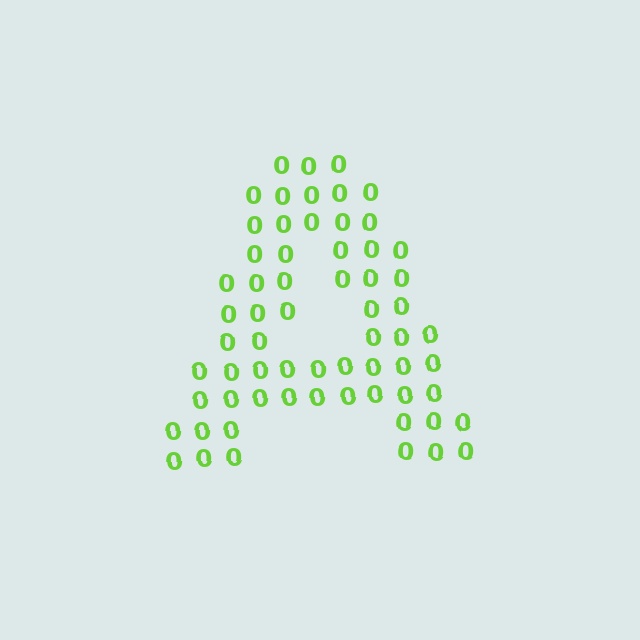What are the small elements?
The small elements are digit 0's.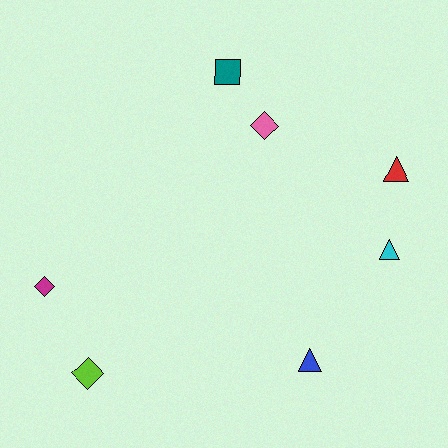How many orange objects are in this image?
There are no orange objects.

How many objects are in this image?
There are 7 objects.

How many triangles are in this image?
There are 3 triangles.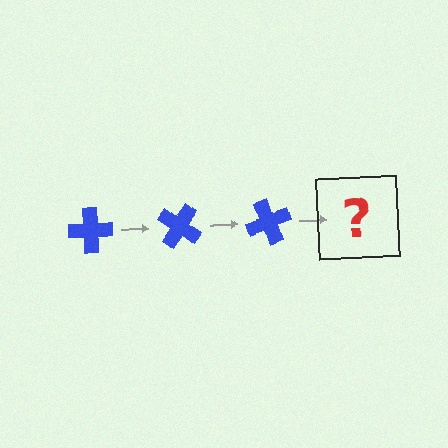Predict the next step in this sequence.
The next step is a blue cross rotated 105 degrees.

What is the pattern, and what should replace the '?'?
The pattern is that the cross rotates 35 degrees each step. The '?' should be a blue cross rotated 105 degrees.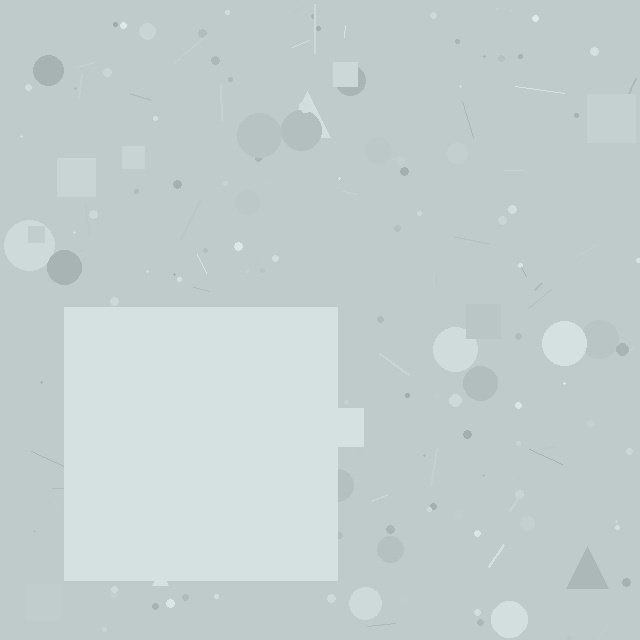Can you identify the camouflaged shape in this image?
The camouflaged shape is a square.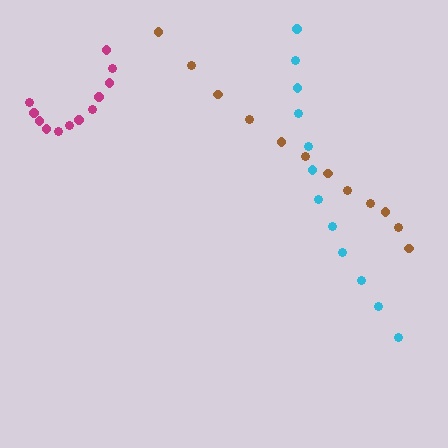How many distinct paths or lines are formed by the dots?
There are 3 distinct paths.